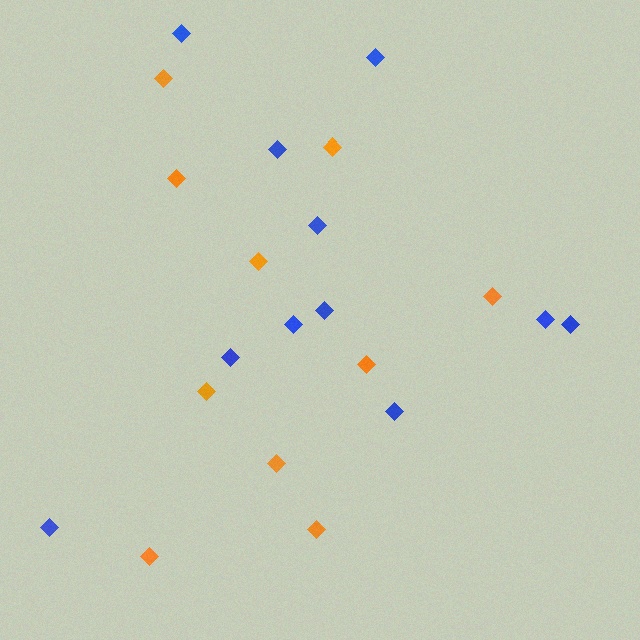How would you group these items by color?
There are 2 groups: one group of blue diamonds (11) and one group of orange diamonds (10).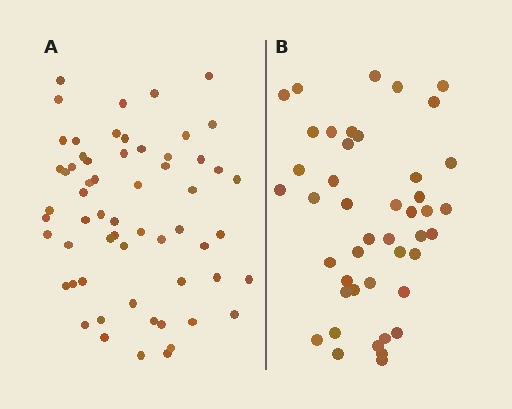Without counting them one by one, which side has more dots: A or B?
Region A (the left region) has more dots.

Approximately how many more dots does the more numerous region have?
Region A has approximately 15 more dots than region B.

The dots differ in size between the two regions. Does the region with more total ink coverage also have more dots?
No. Region B has more total ink coverage because its dots are larger, but region A actually contains more individual dots. Total area can be misleading — the number of items is what matters here.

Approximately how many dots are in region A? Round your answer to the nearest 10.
About 60 dots.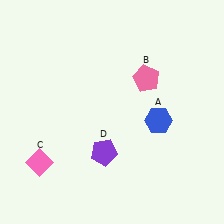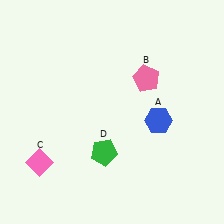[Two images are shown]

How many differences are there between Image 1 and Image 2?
There is 1 difference between the two images.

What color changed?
The pentagon (D) changed from purple in Image 1 to green in Image 2.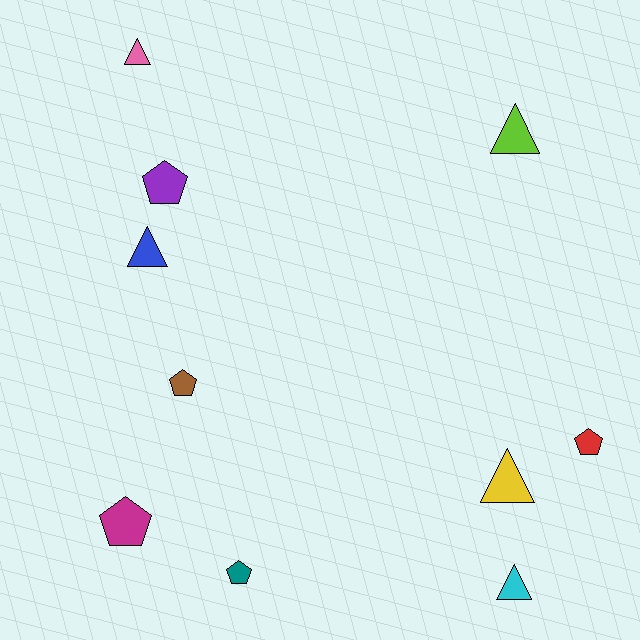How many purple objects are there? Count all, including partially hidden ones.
There is 1 purple object.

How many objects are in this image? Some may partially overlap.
There are 10 objects.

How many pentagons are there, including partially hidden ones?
There are 5 pentagons.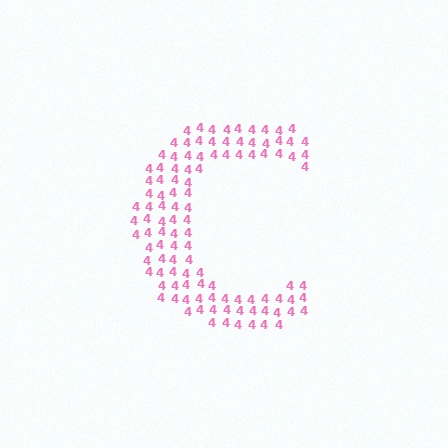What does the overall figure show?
The overall figure shows the letter C.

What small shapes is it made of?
It is made of small digit 4's.